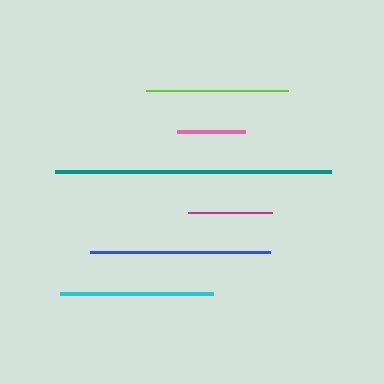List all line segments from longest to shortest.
From longest to shortest: teal, blue, cyan, lime, magenta, pink.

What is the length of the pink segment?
The pink segment is approximately 68 pixels long.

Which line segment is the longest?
The teal line is the longest at approximately 277 pixels.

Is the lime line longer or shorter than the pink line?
The lime line is longer than the pink line.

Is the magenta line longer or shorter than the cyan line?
The cyan line is longer than the magenta line.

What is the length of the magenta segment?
The magenta segment is approximately 84 pixels long.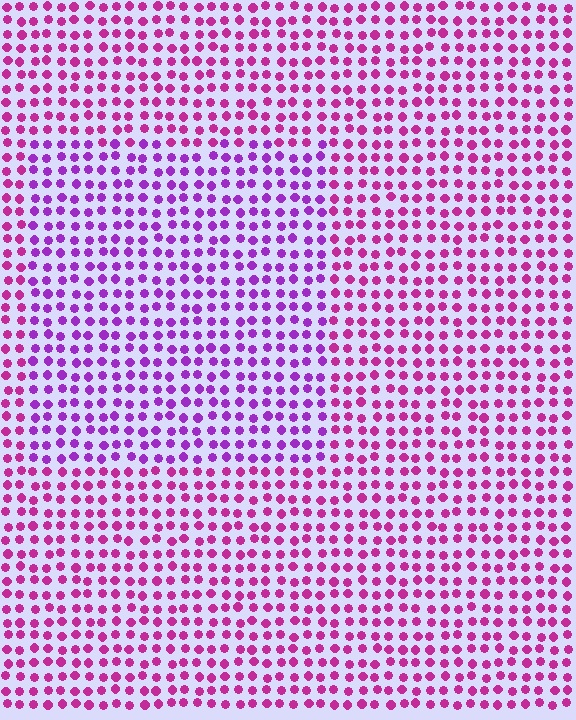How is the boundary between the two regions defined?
The boundary is defined purely by a slight shift in hue (about 31 degrees). Spacing, size, and orientation are identical on both sides.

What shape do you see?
I see a rectangle.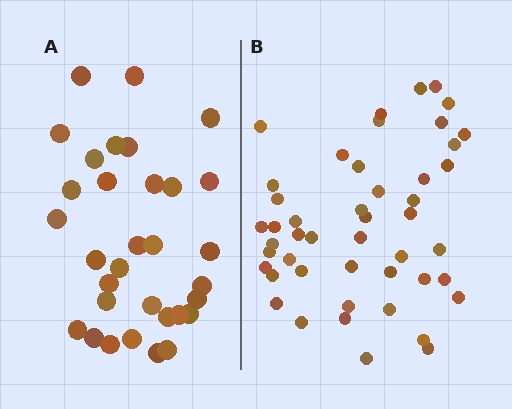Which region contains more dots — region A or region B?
Region B (the right region) has more dots.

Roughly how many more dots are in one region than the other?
Region B has approximately 15 more dots than region A.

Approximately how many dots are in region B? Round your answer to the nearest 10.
About 50 dots. (The exact count is 47, which rounds to 50.)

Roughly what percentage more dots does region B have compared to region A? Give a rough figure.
About 45% more.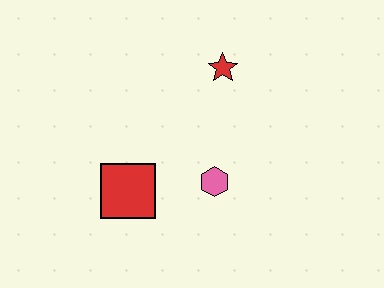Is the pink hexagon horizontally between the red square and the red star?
Yes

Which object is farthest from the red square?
The red star is farthest from the red square.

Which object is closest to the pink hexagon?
The red square is closest to the pink hexagon.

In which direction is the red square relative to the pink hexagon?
The red square is to the left of the pink hexagon.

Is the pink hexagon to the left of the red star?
Yes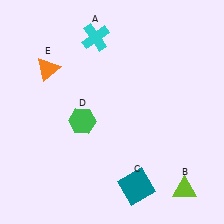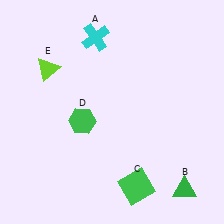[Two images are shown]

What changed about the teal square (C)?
In Image 1, C is teal. In Image 2, it changed to green.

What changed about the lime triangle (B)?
In Image 1, B is lime. In Image 2, it changed to green.